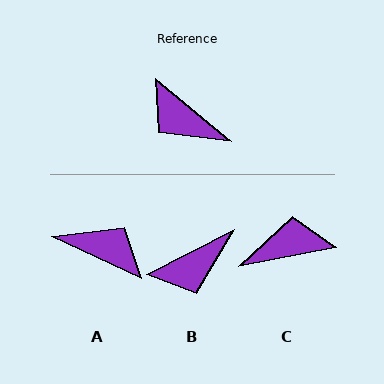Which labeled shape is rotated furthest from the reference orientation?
A, about 166 degrees away.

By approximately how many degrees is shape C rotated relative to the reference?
Approximately 129 degrees clockwise.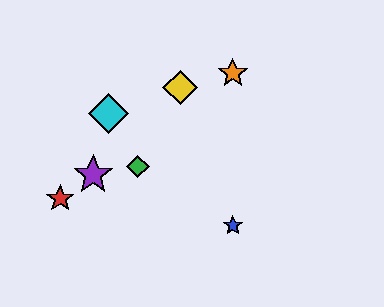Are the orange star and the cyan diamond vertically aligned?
No, the orange star is at x≈233 and the cyan diamond is at x≈108.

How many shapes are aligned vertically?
2 shapes (the blue star, the orange star) are aligned vertically.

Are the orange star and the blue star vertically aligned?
Yes, both are at x≈233.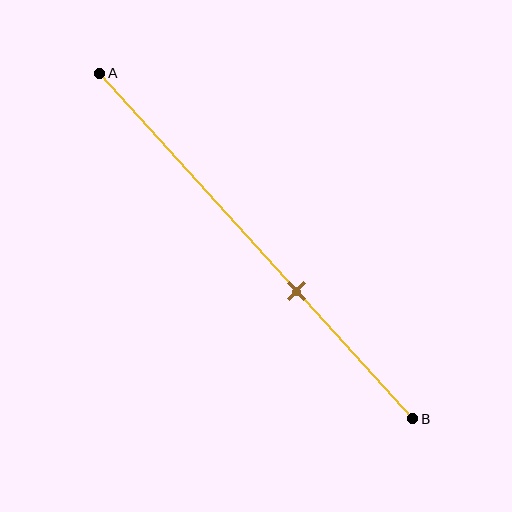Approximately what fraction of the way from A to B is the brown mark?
The brown mark is approximately 65% of the way from A to B.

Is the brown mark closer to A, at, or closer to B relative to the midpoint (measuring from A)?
The brown mark is closer to point B than the midpoint of segment AB.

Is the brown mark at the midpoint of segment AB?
No, the mark is at about 65% from A, not at the 50% midpoint.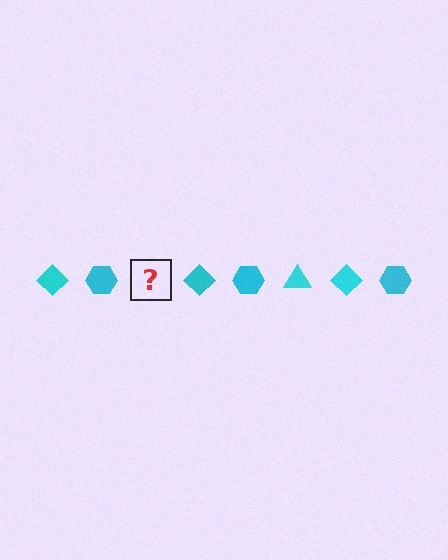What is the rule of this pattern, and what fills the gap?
The rule is that the pattern cycles through diamond, hexagon, triangle shapes in cyan. The gap should be filled with a cyan triangle.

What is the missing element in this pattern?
The missing element is a cyan triangle.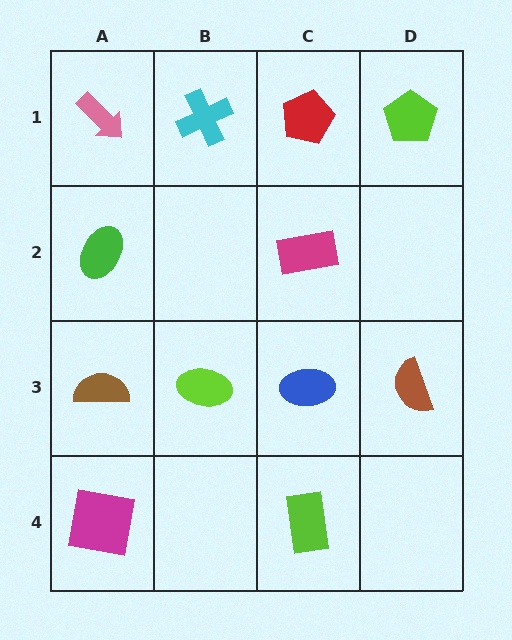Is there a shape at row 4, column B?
No, that cell is empty.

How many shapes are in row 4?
2 shapes.